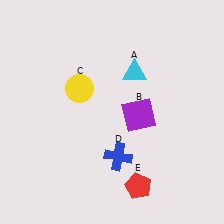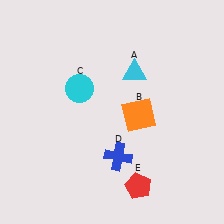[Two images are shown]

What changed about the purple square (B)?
In Image 1, B is purple. In Image 2, it changed to orange.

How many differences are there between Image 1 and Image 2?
There are 2 differences between the two images.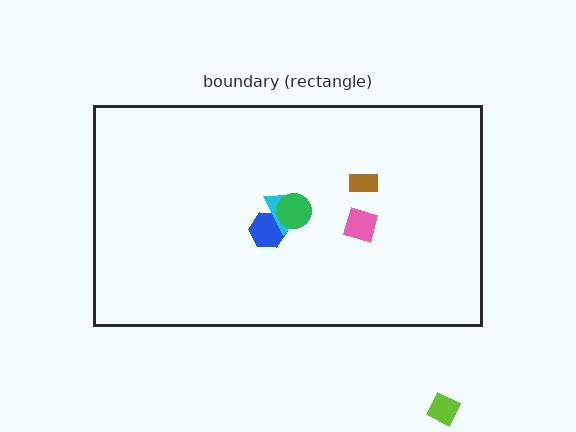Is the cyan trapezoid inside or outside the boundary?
Inside.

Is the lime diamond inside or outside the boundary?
Outside.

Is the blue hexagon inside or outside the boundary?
Inside.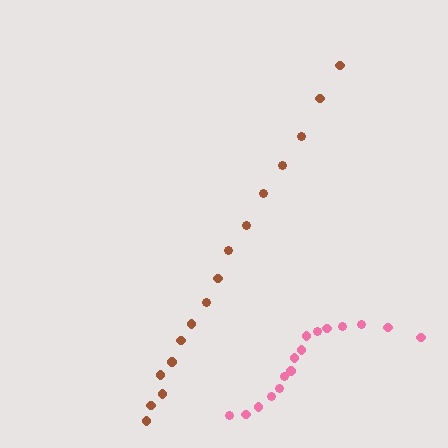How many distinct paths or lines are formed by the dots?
There are 2 distinct paths.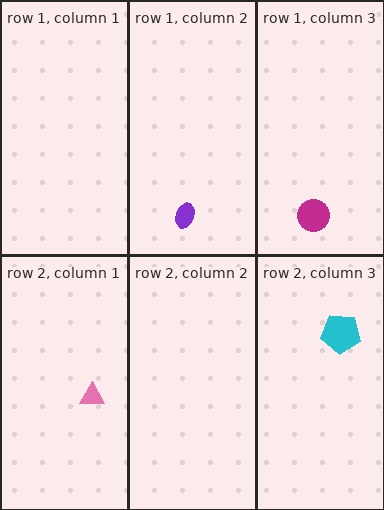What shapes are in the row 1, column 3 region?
The magenta circle.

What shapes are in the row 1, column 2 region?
The purple ellipse.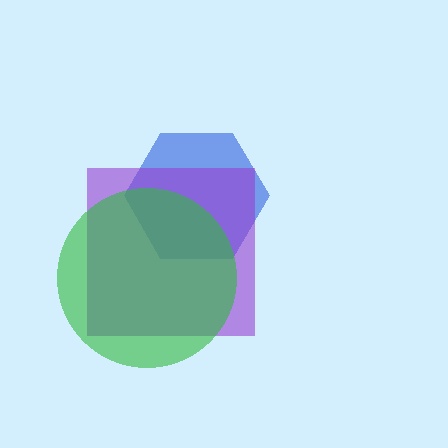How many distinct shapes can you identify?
There are 3 distinct shapes: a blue hexagon, a purple square, a green circle.